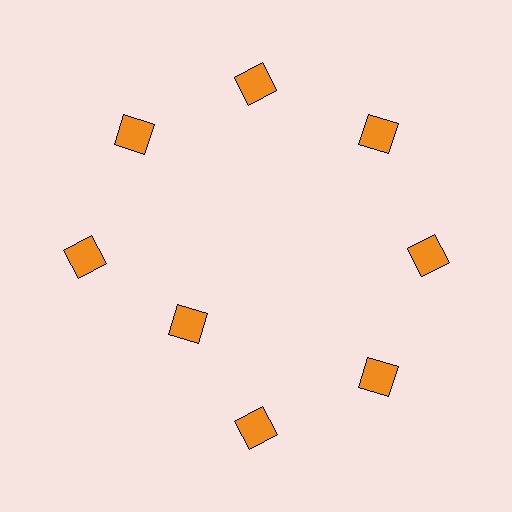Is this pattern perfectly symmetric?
No. The 8 orange diamonds are arranged in a ring, but one element near the 8 o'clock position is pulled inward toward the center, breaking the 8-fold rotational symmetry.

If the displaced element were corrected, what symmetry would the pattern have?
It would have 8-fold rotational symmetry — the pattern would map onto itself every 45 degrees.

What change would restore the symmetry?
The symmetry would be restored by moving it outward, back onto the ring so that all 8 diamonds sit at equal angles and equal distance from the center.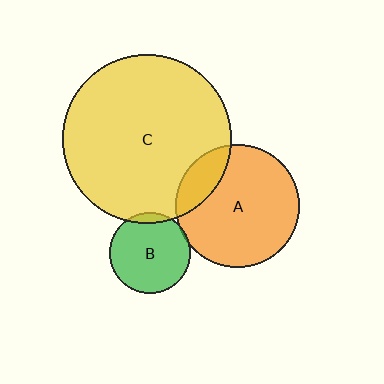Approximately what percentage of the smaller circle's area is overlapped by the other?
Approximately 5%.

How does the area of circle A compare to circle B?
Approximately 2.3 times.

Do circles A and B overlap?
Yes.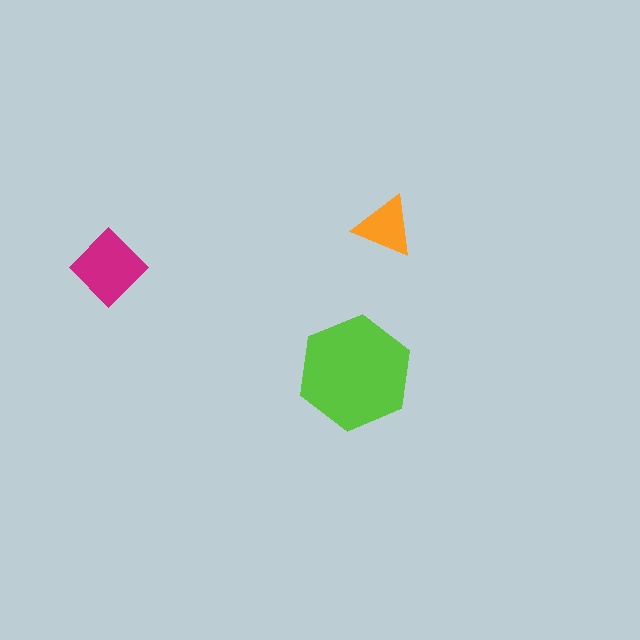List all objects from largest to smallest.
The lime hexagon, the magenta diamond, the orange triangle.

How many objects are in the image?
There are 3 objects in the image.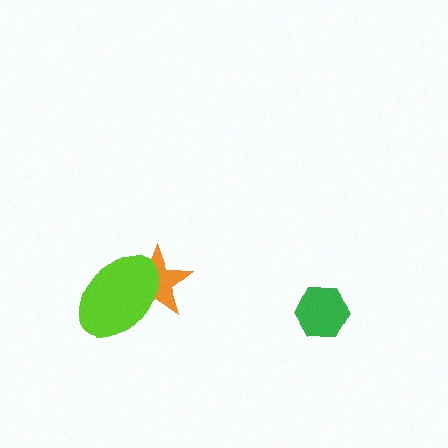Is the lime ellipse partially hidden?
No, no other shape covers it.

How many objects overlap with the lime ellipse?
1 object overlaps with the lime ellipse.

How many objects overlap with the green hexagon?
0 objects overlap with the green hexagon.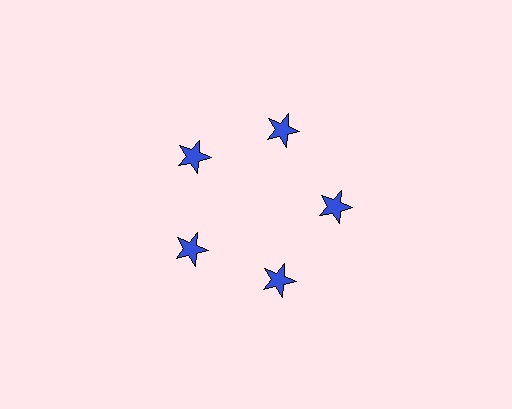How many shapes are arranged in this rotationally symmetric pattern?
There are 5 shapes, arranged in 5 groups of 1.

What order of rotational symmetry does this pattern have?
This pattern has 5-fold rotational symmetry.